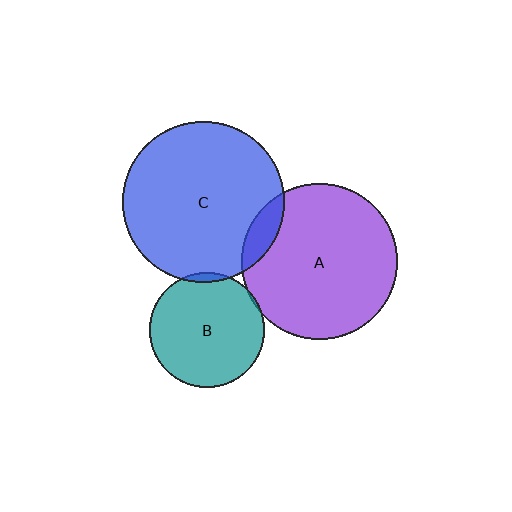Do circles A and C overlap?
Yes.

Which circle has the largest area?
Circle C (blue).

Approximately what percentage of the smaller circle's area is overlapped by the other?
Approximately 10%.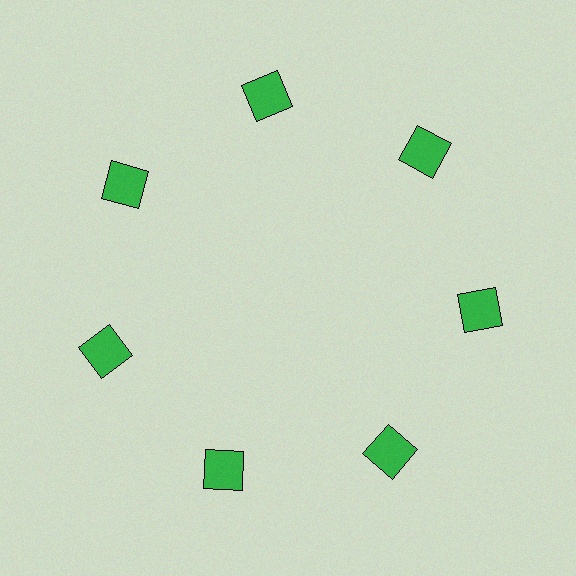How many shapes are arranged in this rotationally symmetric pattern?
There are 7 shapes, arranged in 7 groups of 1.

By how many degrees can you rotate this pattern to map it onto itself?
The pattern maps onto itself every 51 degrees of rotation.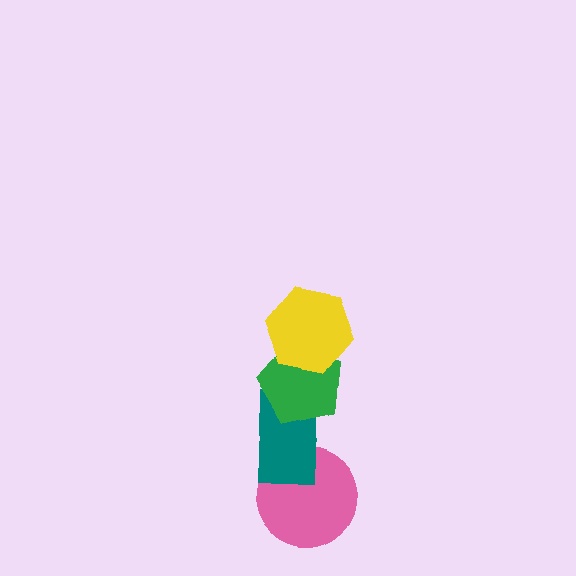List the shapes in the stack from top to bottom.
From top to bottom: the yellow hexagon, the green pentagon, the teal rectangle, the pink circle.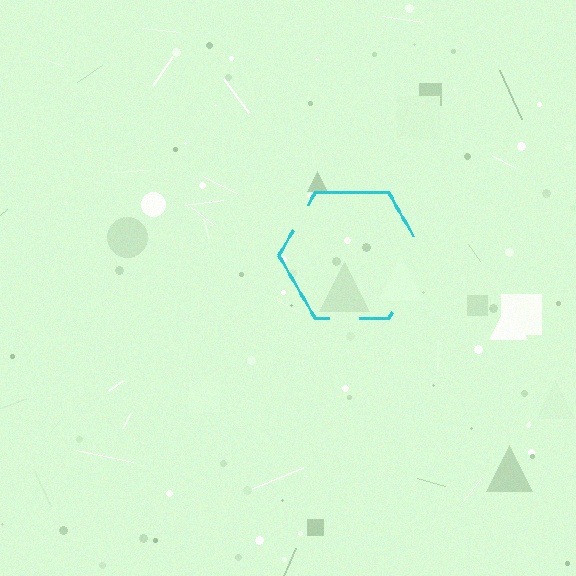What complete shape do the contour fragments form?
The contour fragments form a hexagon.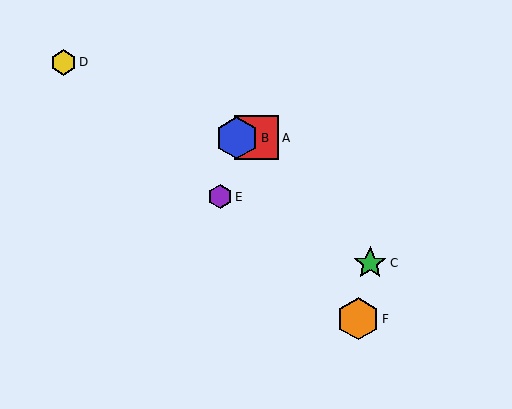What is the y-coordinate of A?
Object A is at y≈138.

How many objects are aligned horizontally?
2 objects (A, B) are aligned horizontally.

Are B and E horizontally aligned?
No, B is at y≈138 and E is at y≈197.